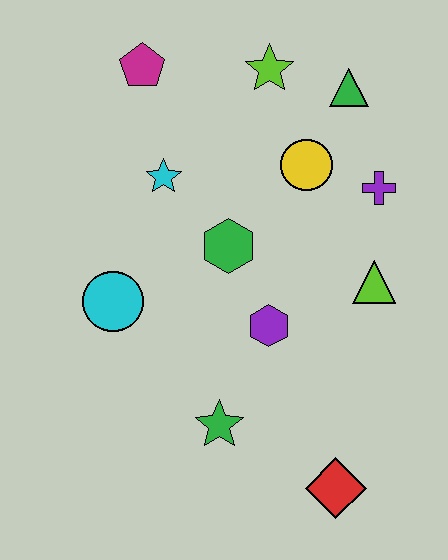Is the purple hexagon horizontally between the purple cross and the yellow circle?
No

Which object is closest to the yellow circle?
The purple cross is closest to the yellow circle.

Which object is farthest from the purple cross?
The red diamond is farthest from the purple cross.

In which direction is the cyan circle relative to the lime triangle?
The cyan circle is to the left of the lime triangle.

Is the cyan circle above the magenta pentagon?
No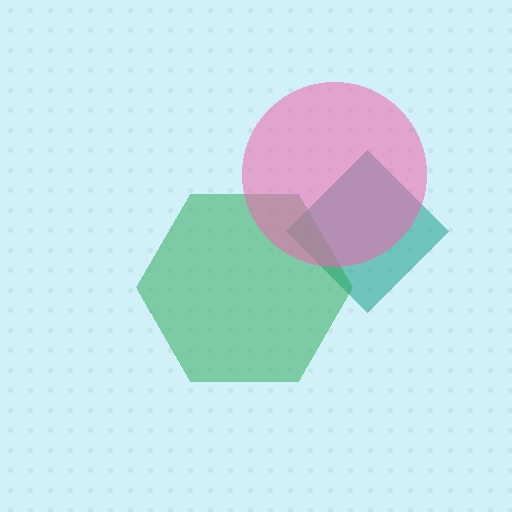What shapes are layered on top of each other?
The layered shapes are: a teal diamond, a green hexagon, a pink circle.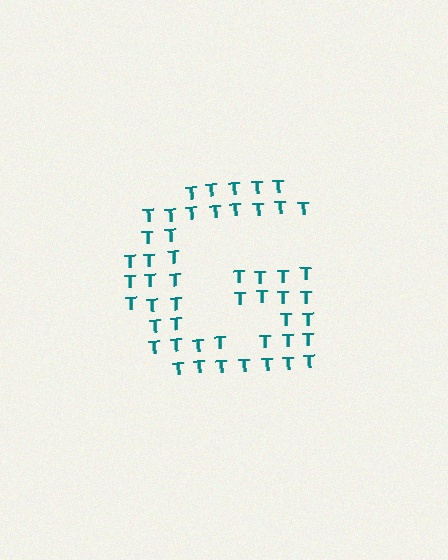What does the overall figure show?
The overall figure shows the letter G.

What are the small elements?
The small elements are letter T's.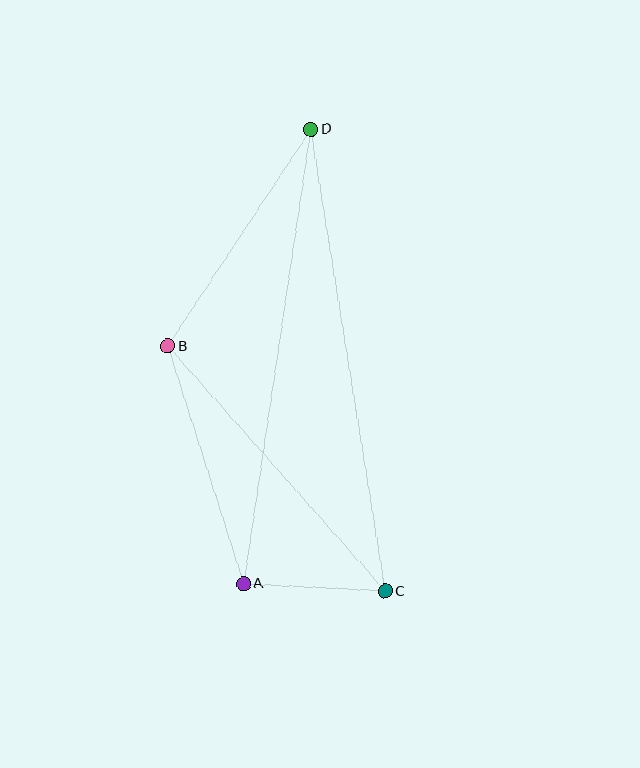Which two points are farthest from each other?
Points C and D are farthest from each other.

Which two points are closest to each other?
Points A and C are closest to each other.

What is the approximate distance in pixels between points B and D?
The distance between B and D is approximately 260 pixels.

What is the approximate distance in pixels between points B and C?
The distance between B and C is approximately 327 pixels.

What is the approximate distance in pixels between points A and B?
The distance between A and B is approximately 249 pixels.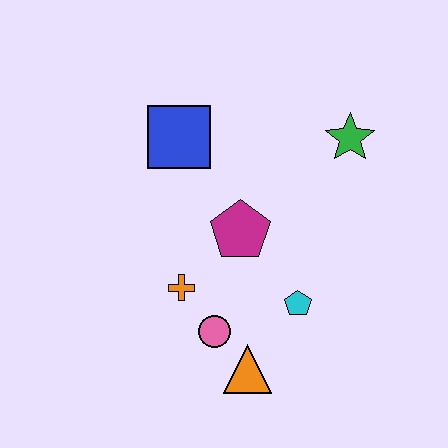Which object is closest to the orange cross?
The pink circle is closest to the orange cross.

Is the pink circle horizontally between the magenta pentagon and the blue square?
Yes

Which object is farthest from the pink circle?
The green star is farthest from the pink circle.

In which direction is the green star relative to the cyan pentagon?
The green star is above the cyan pentagon.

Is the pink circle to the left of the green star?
Yes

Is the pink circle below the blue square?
Yes